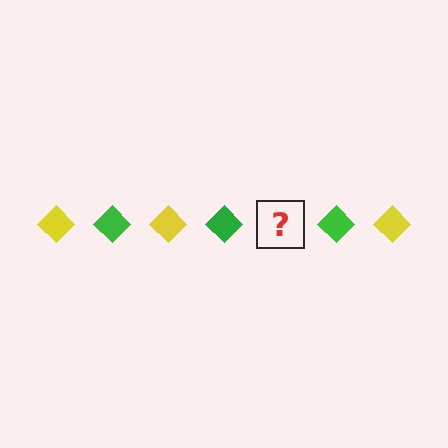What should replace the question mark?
The question mark should be replaced with a yellow diamond.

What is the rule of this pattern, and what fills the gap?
The rule is that the pattern cycles through yellow, green diamonds. The gap should be filled with a yellow diamond.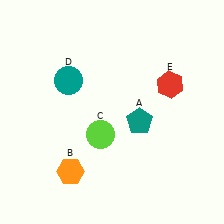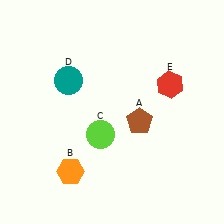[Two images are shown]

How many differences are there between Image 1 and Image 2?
There is 1 difference between the two images.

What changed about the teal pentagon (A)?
In Image 1, A is teal. In Image 2, it changed to brown.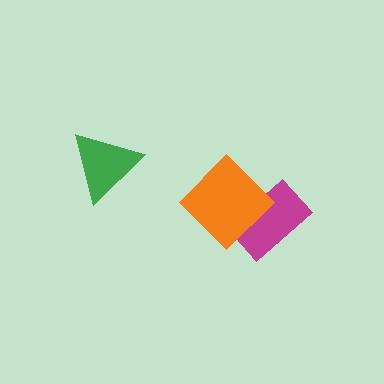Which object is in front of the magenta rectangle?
The orange diamond is in front of the magenta rectangle.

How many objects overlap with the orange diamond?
1 object overlaps with the orange diamond.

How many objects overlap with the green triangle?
0 objects overlap with the green triangle.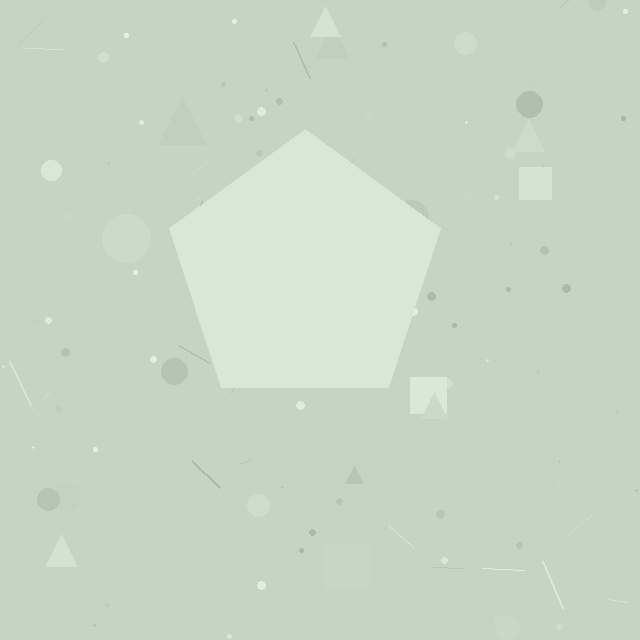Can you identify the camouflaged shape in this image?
The camouflaged shape is a pentagon.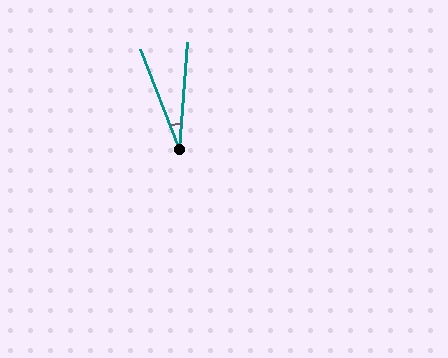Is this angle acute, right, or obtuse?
It is acute.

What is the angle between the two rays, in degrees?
Approximately 26 degrees.